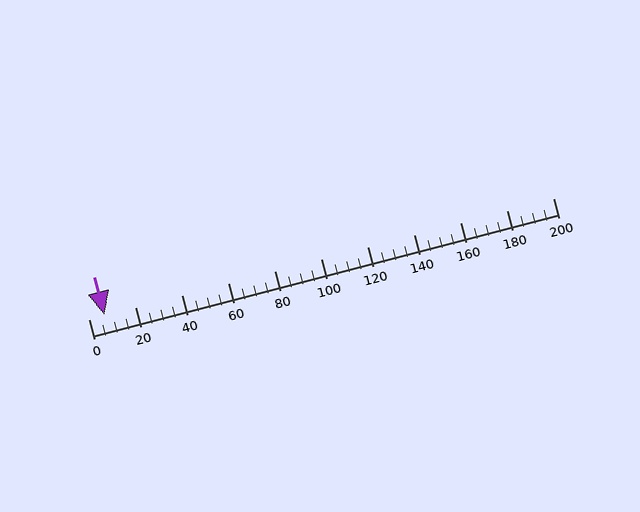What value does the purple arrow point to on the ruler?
The purple arrow points to approximately 7.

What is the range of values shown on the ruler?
The ruler shows values from 0 to 200.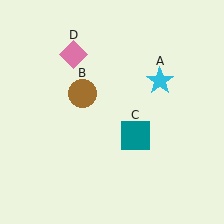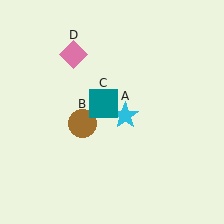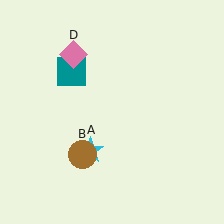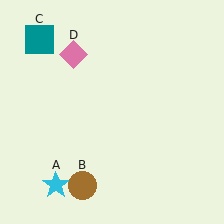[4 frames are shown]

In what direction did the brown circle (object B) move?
The brown circle (object B) moved down.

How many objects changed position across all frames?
3 objects changed position: cyan star (object A), brown circle (object B), teal square (object C).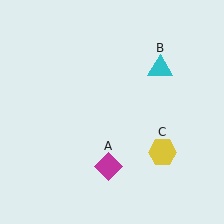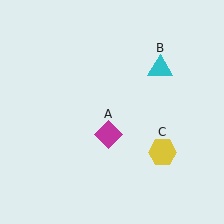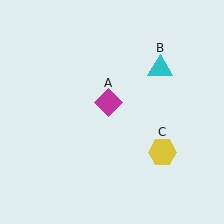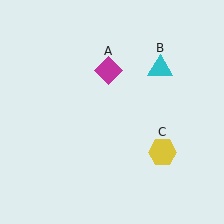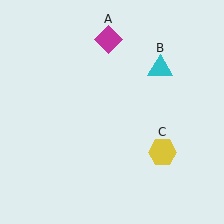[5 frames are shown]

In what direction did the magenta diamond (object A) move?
The magenta diamond (object A) moved up.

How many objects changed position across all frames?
1 object changed position: magenta diamond (object A).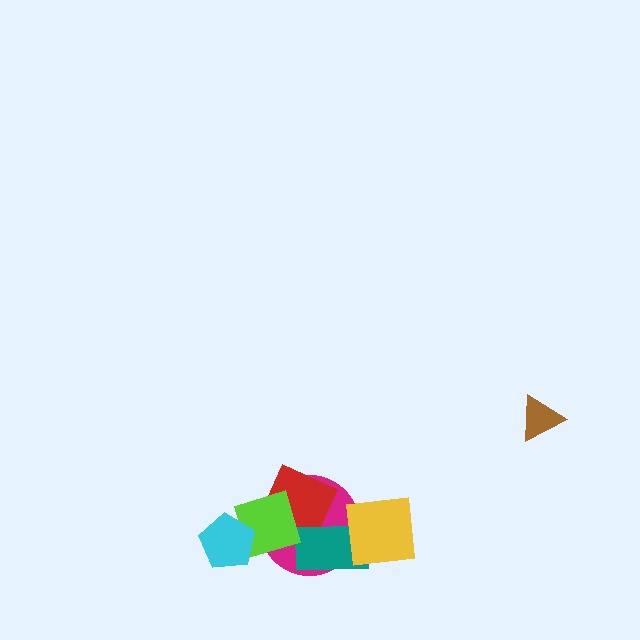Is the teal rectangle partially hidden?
Yes, it is partially covered by another shape.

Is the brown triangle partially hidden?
No, no other shape covers it.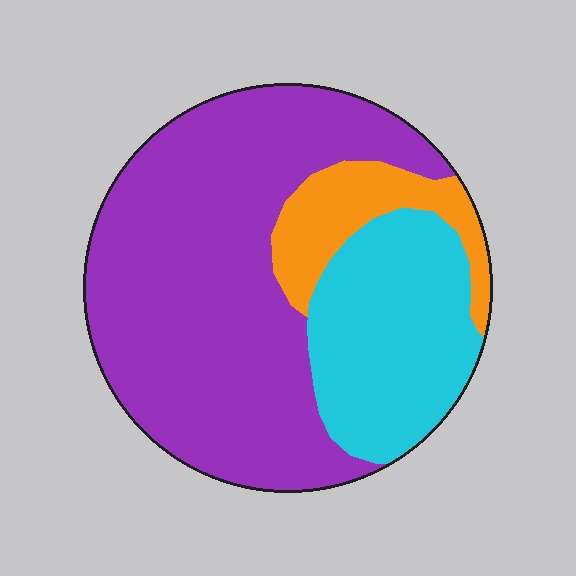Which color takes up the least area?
Orange, at roughly 10%.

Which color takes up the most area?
Purple, at roughly 60%.